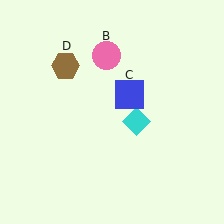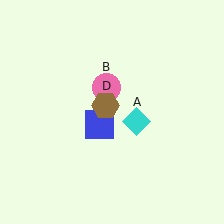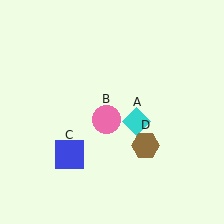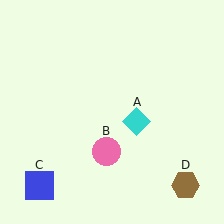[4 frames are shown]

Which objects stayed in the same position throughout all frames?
Cyan diamond (object A) remained stationary.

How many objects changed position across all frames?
3 objects changed position: pink circle (object B), blue square (object C), brown hexagon (object D).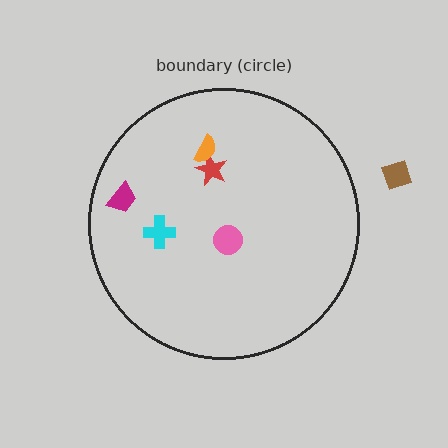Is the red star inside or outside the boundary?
Inside.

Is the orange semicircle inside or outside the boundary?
Inside.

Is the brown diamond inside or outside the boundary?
Outside.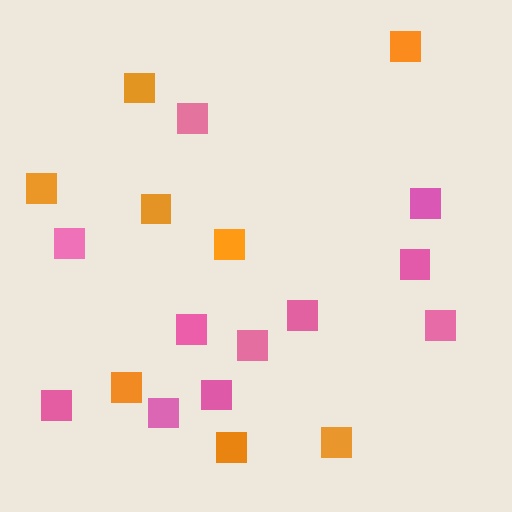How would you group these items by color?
There are 2 groups: one group of pink squares (11) and one group of orange squares (8).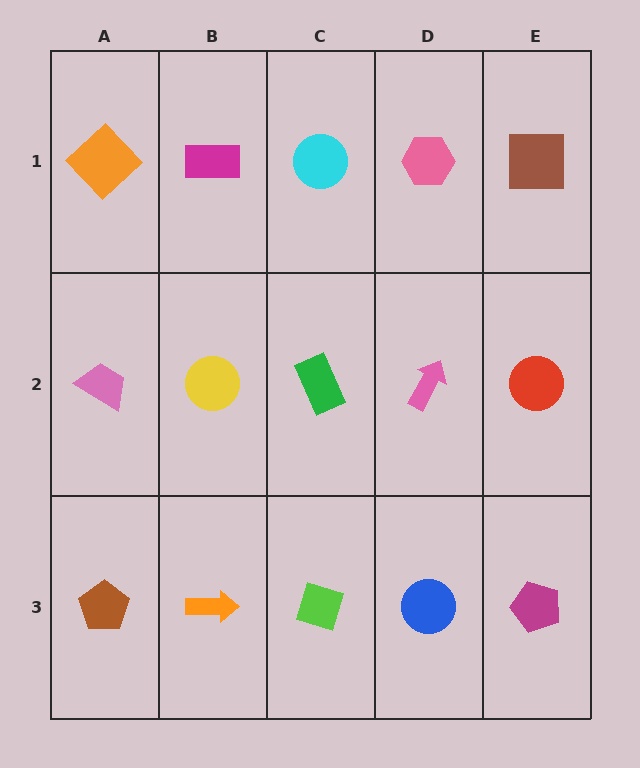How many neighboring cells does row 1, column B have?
3.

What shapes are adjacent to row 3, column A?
A pink trapezoid (row 2, column A), an orange arrow (row 3, column B).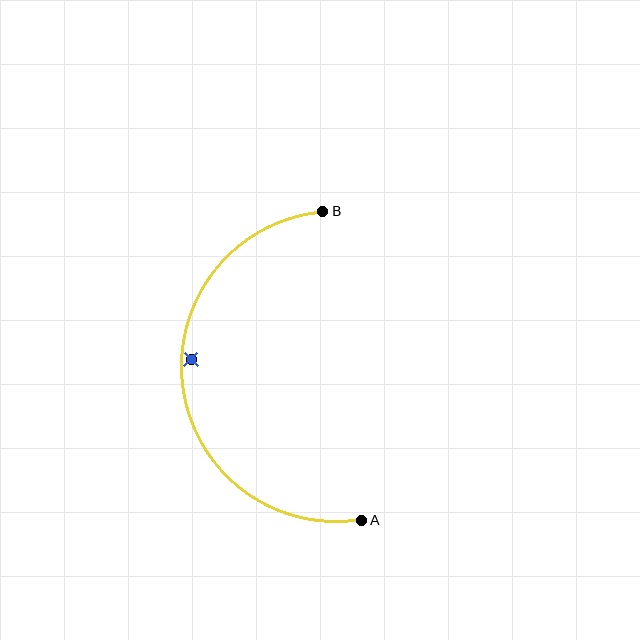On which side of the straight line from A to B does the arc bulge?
The arc bulges to the left of the straight line connecting A and B.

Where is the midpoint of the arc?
The arc midpoint is the point on the curve farthest from the straight line joining A and B. It sits to the left of that line.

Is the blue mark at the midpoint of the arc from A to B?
No — the blue mark does not lie on the arc at all. It sits slightly inside the curve.